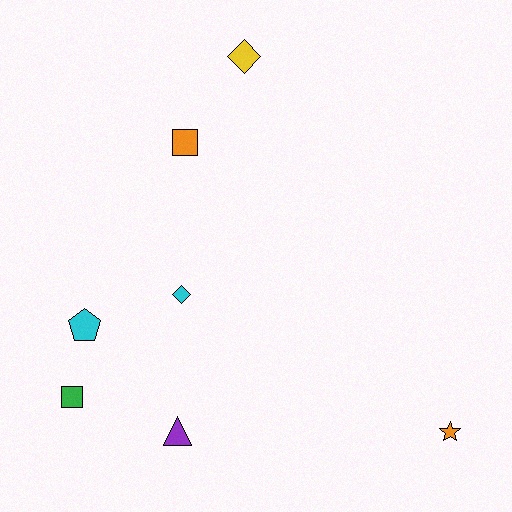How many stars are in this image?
There is 1 star.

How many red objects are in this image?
There are no red objects.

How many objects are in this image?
There are 7 objects.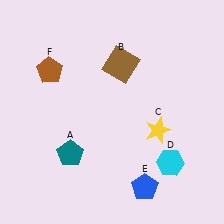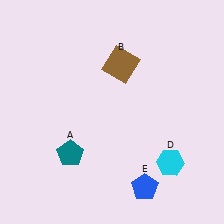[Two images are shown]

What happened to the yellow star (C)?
The yellow star (C) was removed in Image 2. It was in the bottom-right area of Image 1.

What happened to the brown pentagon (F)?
The brown pentagon (F) was removed in Image 2. It was in the top-left area of Image 1.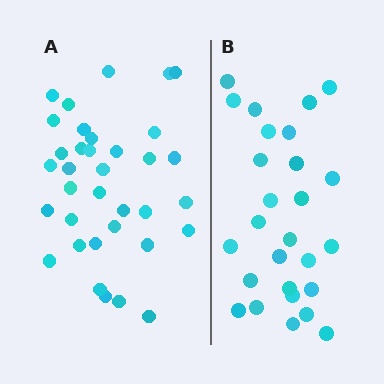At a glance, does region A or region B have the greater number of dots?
Region A (the left region) has more dots.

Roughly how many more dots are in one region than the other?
Region A has roughly 8 or so more dots than region B.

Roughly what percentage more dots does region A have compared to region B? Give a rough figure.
About 30% more.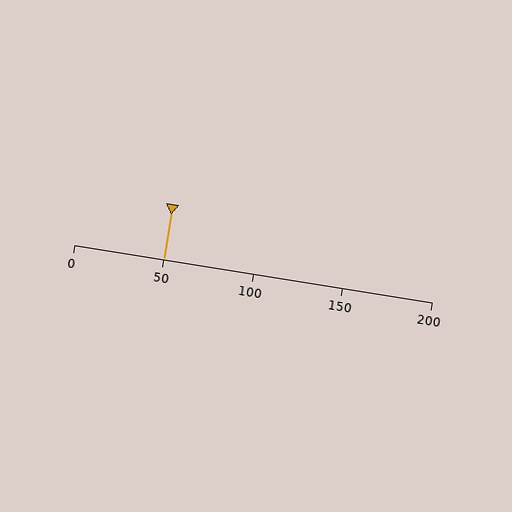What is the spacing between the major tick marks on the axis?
The major ticks are spaced 50 apart.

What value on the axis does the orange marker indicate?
The marker indicates approximately 50.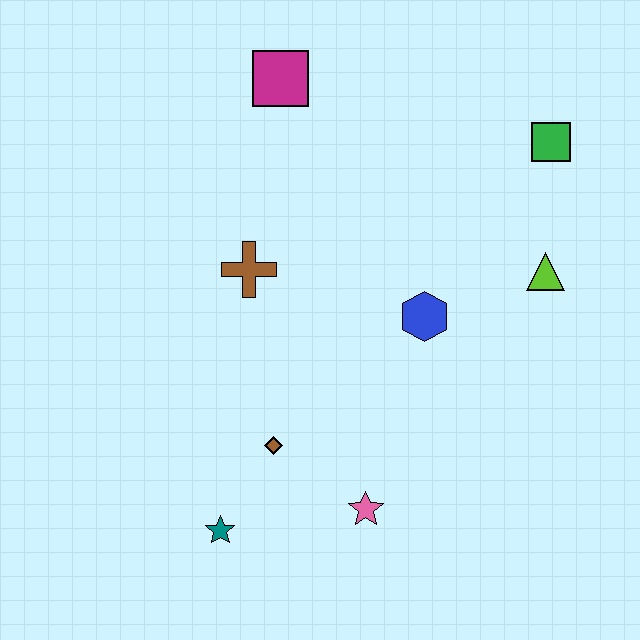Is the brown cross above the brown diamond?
Yes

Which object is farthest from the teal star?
The green square is farthest from the teal star.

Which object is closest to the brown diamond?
The teal star is closest to the brown diamond.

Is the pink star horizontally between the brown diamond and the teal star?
No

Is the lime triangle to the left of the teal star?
No